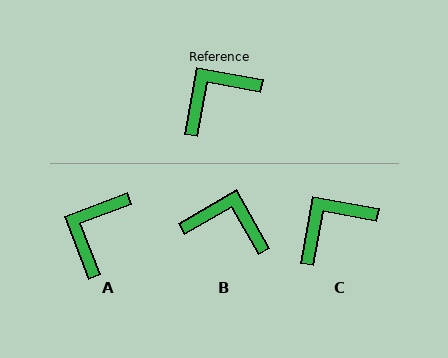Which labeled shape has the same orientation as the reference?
C.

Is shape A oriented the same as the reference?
No, it is off by about 31 degrees.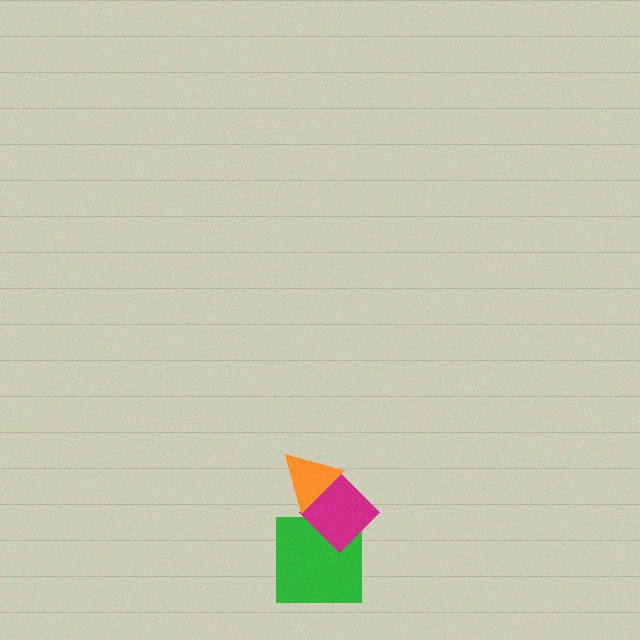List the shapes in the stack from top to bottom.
From top to bottom: the orange triangle, the magenta diamond, the green square.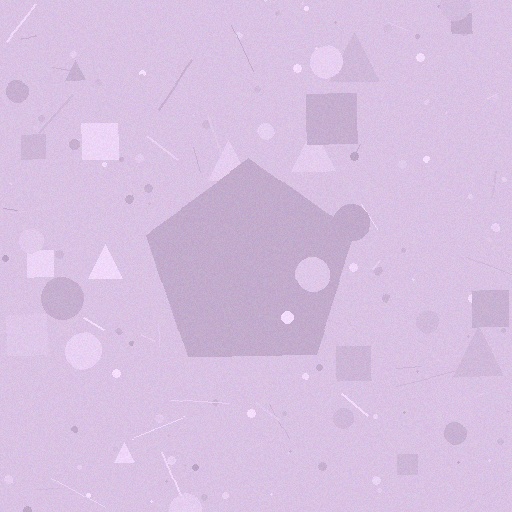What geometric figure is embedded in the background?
A pentagon is embedded in the background.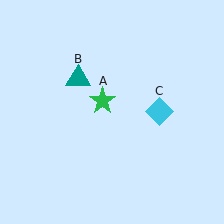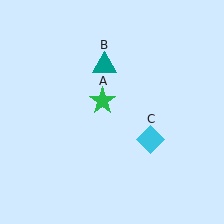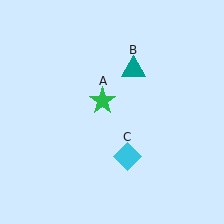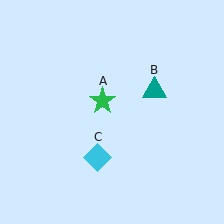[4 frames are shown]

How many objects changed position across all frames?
2 objects changed position: teal triangle (object B), cyan diamond (object C).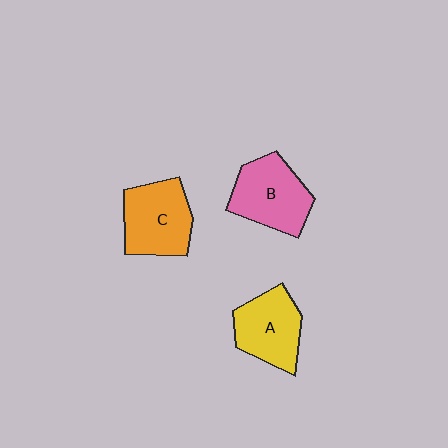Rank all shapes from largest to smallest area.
From largest to smallest: B (pink), C (orange), A (yellow).